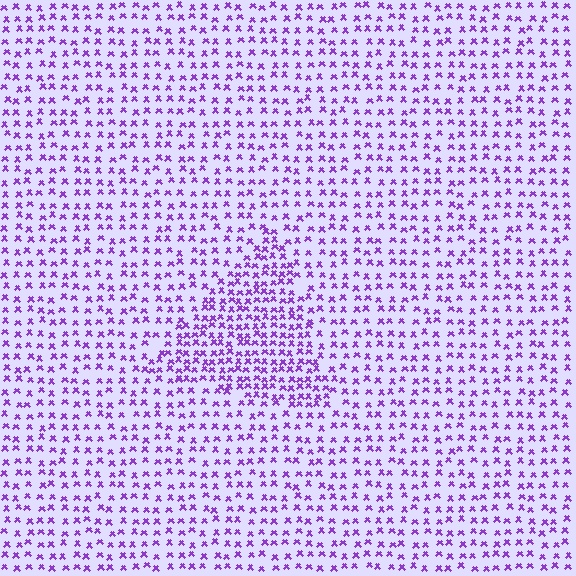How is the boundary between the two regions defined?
The boundary is defined by a change in element density (approximately 1.8x ratio). All elements are the same color, size, and shape.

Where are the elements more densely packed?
The elements are more densely packed inside the triangle boundary.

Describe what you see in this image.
The image contains small purple elements arranged at two different densities. A triangle-shaped region is visible where the elements are more densely packed than the surrounding area.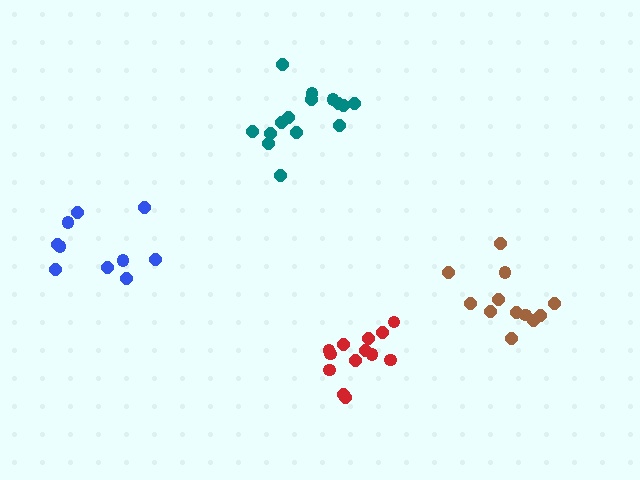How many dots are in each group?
Group 1: 10 dots, Group 2: 12 dots, Group 3: 13 dots, Group 4: 15 dots (50 total).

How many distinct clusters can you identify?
There are 4 distinct clusters.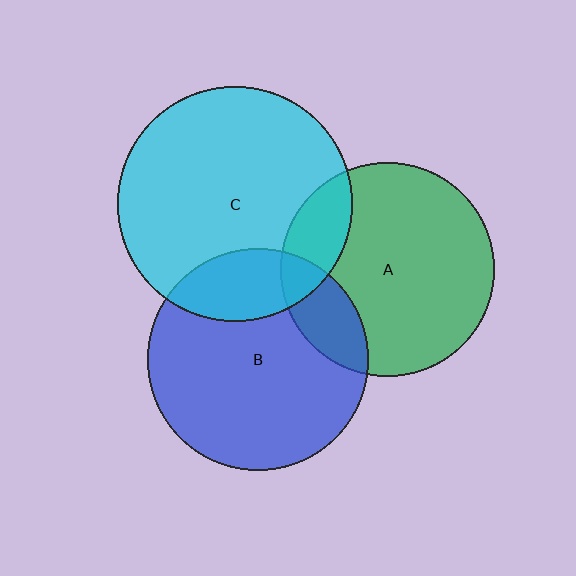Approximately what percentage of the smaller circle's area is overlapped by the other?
Approximately 15%.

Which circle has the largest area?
Circle C (cyan).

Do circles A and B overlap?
Yes.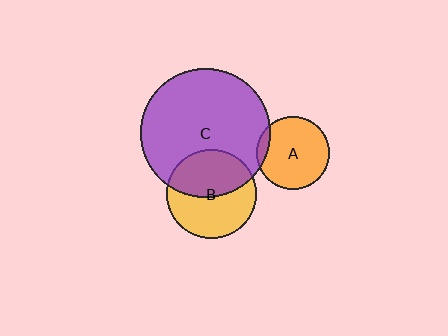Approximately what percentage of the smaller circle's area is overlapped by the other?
Approximately 45%.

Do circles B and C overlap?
Yes.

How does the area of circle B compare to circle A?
Approximately 1.5 times.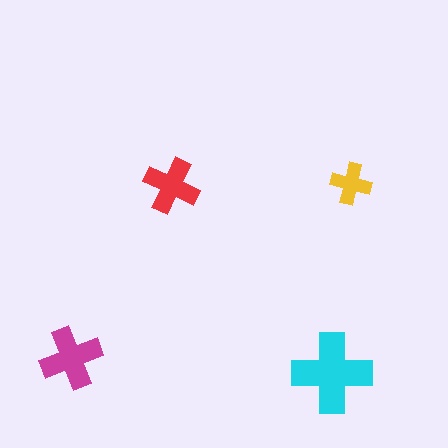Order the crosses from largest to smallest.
the cyan one, the magenta one, the red one, the yellow one.